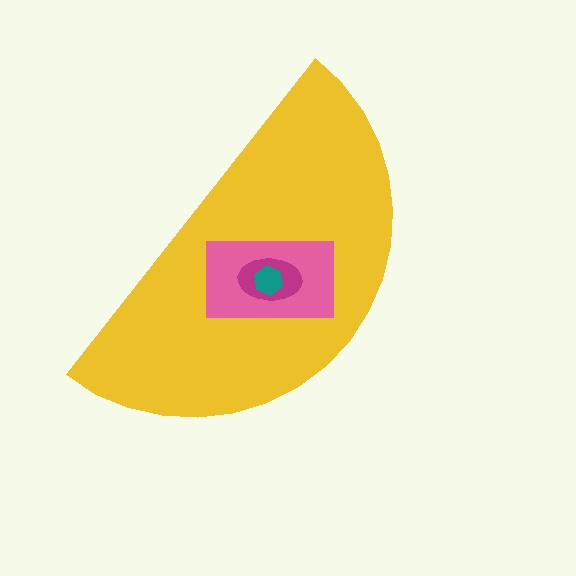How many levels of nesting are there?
4.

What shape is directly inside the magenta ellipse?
The teal hexagon.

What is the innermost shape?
The teal hexagon.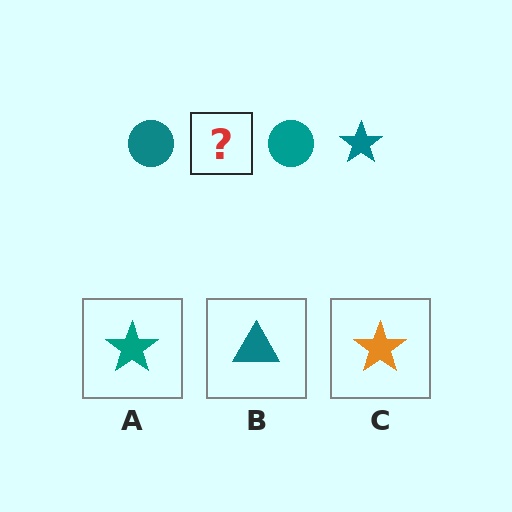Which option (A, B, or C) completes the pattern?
A.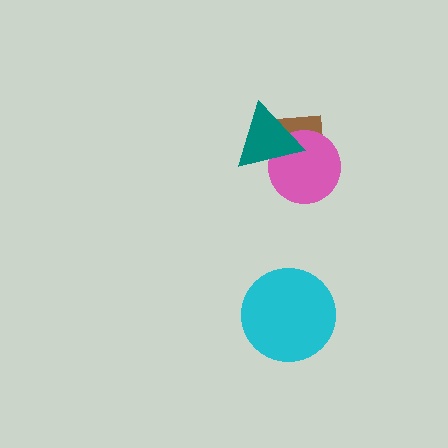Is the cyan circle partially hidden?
No, no other shape covers it.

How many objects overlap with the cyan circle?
0 objects overlap with the cyan circle.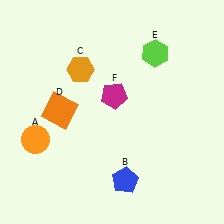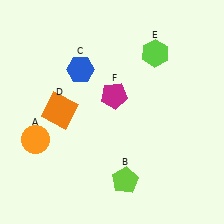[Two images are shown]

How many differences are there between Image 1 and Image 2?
There are 2 differences between the two images.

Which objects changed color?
B changed from blue to lime. C changed from orange to blue.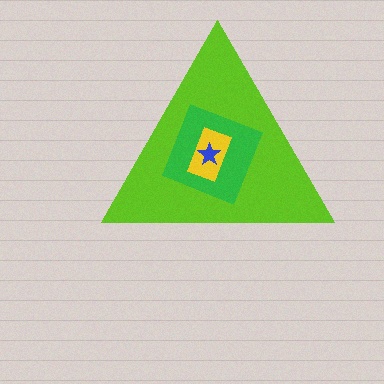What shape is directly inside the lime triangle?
The green diamond.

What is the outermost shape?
The lime triangle.